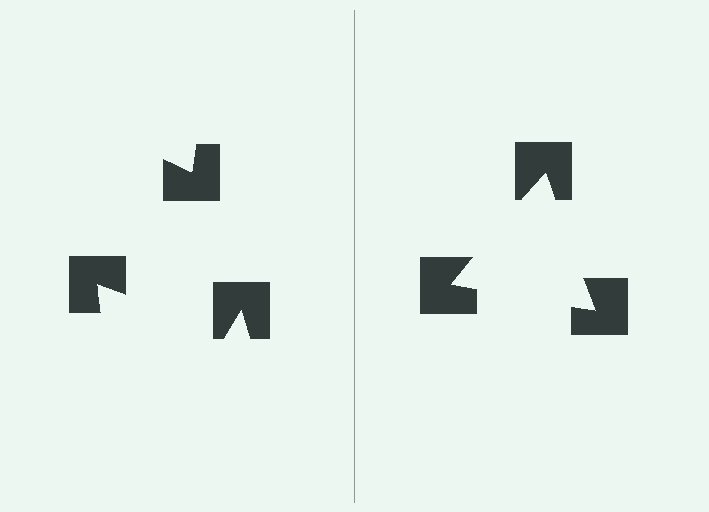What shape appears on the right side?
An illusory triangle.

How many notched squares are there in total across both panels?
6 — 3 on each side.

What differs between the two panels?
The notched squares are positioned identically on both sides; only the wedge orientations differ. On the right they align to a triangle; on the left they are misaligned.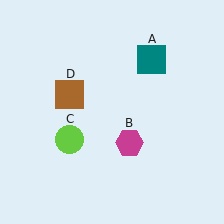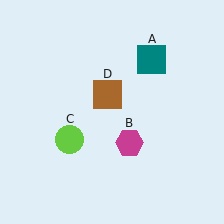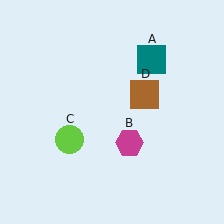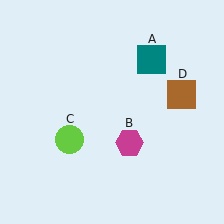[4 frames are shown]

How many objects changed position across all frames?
1 object changed position: brown square (object D).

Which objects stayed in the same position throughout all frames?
Teal square (object A) and magenta hexagon (object B) and lime circle (object C) remained stationary.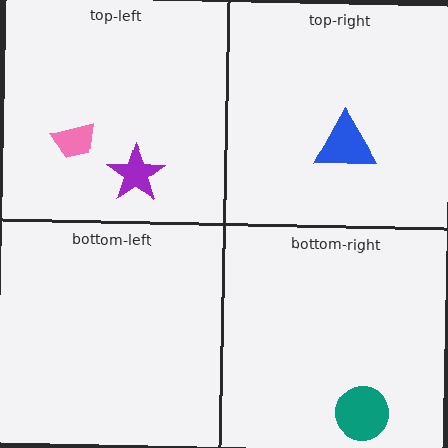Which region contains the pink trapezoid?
The top-left region.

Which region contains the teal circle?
The bottom-right region.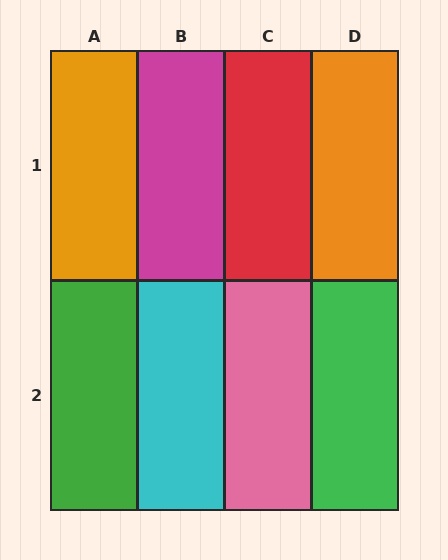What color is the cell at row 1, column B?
Magenta.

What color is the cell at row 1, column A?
Orange.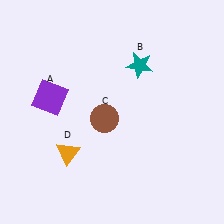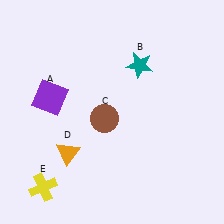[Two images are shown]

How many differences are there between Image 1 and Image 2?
There is 1 difference between the two images.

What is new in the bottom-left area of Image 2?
A yellow cross (E) was added in the bottom-left area of Image 2.